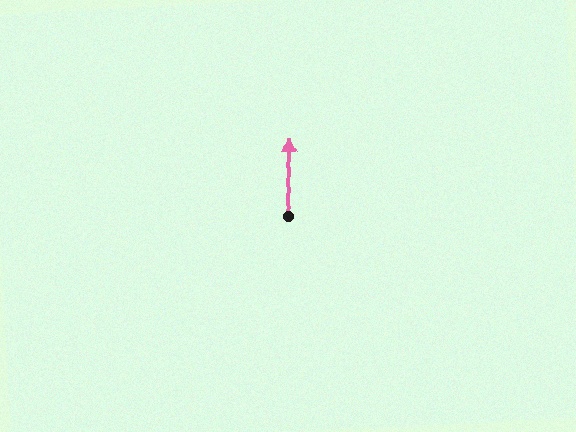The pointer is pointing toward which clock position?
Roughly 12 o'clock.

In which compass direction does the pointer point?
North.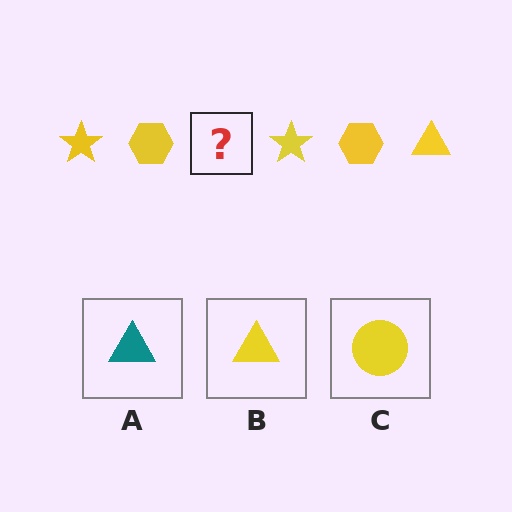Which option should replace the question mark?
Option B.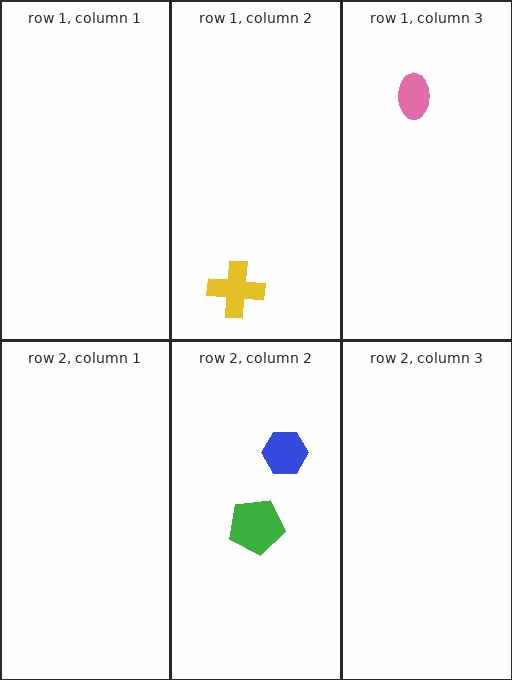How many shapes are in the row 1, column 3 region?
1.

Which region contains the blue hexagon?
The row 2, column 2 region.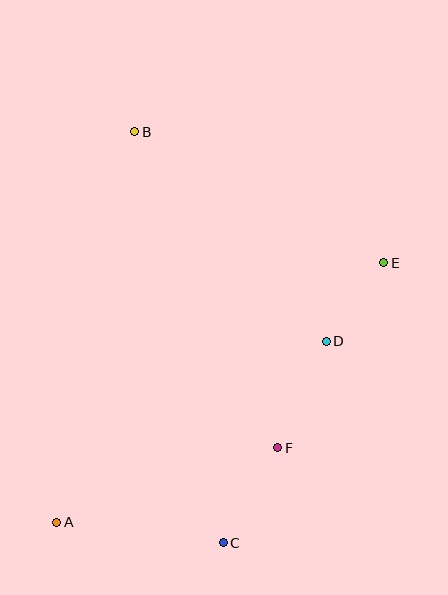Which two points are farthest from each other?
Points B and C are farthest from each other.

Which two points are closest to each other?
Points D and E are closest to each other.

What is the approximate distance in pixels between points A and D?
The distance between A and D is approximately 325 pixels.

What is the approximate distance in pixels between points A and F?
The distance between A and F is approximately 233 pixels.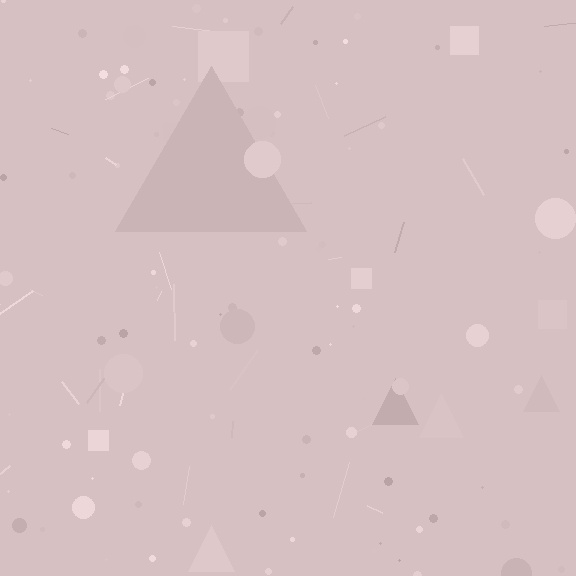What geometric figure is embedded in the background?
A triangle is embedded in the background.